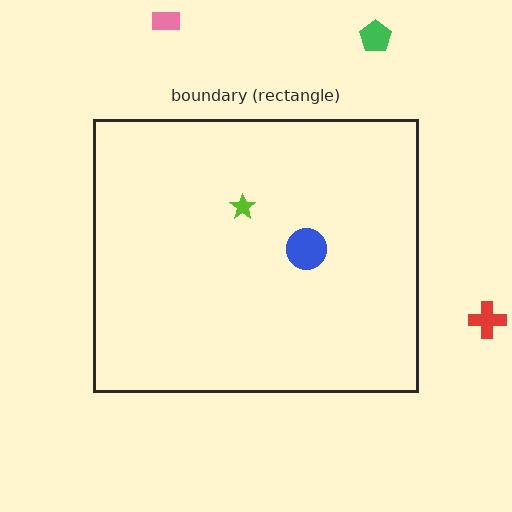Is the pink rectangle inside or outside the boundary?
Outside.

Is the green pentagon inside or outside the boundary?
Outside.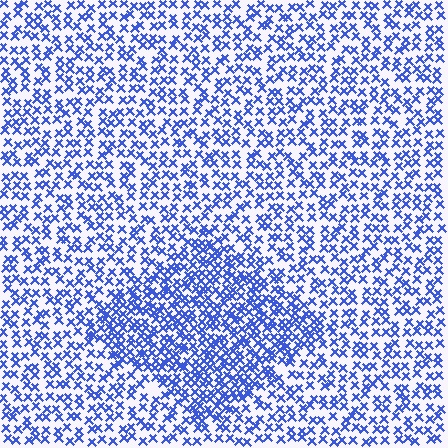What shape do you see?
I see a diamond.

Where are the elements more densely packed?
The elements are more densely packed inside the diamond boundary.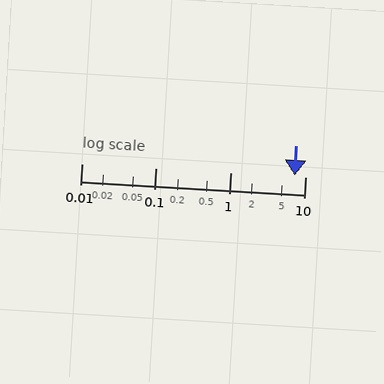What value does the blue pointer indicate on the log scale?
The pointer indicates approximately 7.2.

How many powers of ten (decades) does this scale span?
The scale spans 3 decades, from 0.01 to 10.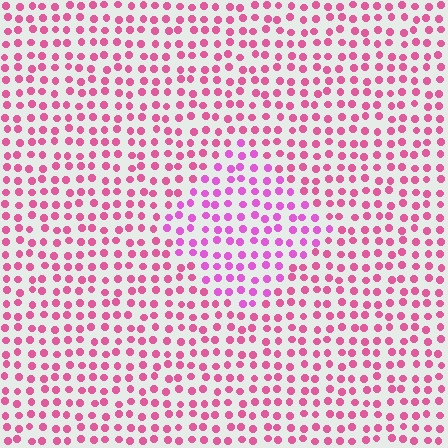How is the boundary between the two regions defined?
The boundary is defined purely by a slight shift in hue (about 26 degrees). Spacing, size, and orientation are identical on both sides.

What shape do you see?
I see a diamond.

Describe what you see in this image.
The image is filled with small pink elements in a uniform arrangement. A diamond-shaped region is visible where the elements are tinted to a slightly different hue, forming a subtle color boundary.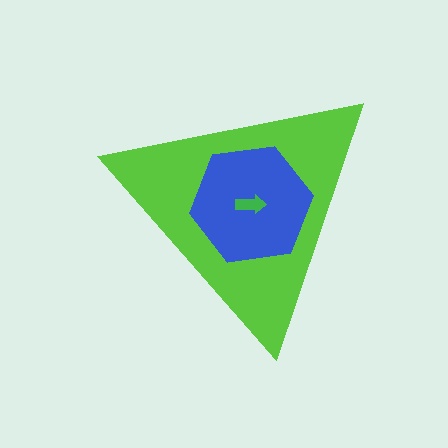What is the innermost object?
The green arrow.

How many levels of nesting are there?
3.